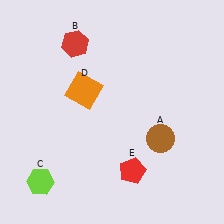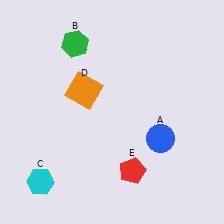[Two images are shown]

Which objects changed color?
A changed from brown to blue. B changed from red to green. C changed from lime to cyan.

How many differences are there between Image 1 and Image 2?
There are 3 differences between the two images.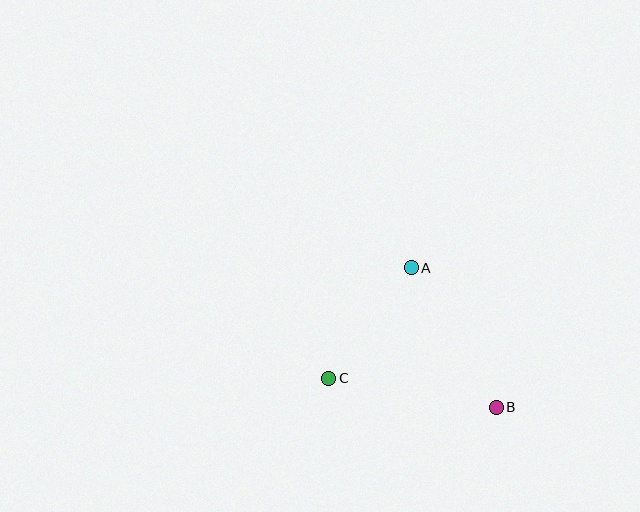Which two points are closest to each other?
Points A and C are closest to each other.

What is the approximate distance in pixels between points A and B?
The distance between A and B is approximately 163 pixels.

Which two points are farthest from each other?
Points B and C are farthest from each other.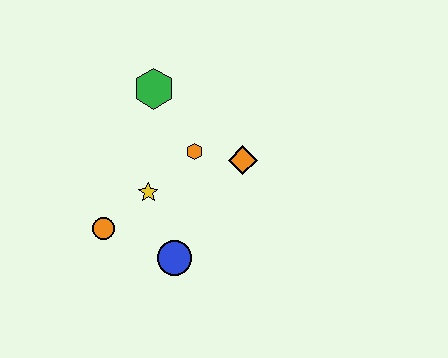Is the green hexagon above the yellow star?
Yes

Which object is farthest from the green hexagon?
The blue circle is farthest from the green hexagon.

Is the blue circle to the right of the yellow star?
Yes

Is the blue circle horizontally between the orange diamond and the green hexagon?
Yes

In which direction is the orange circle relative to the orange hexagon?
The orange circle is to the left of the orange hexagon.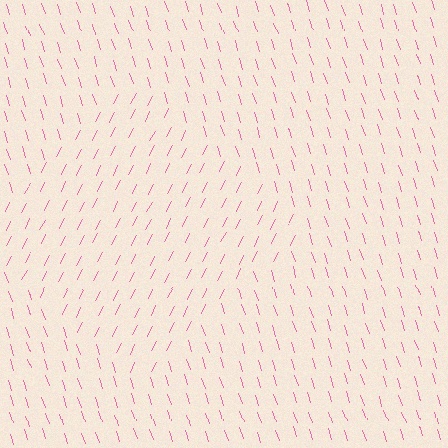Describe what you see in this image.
The image is filled with small pink line segments. A diamond region in the image has lines oriented differently from the surrounding lines, creating a visible texture boundary.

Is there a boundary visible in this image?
Yes, there is a texture boundary formed by a change in line orientation.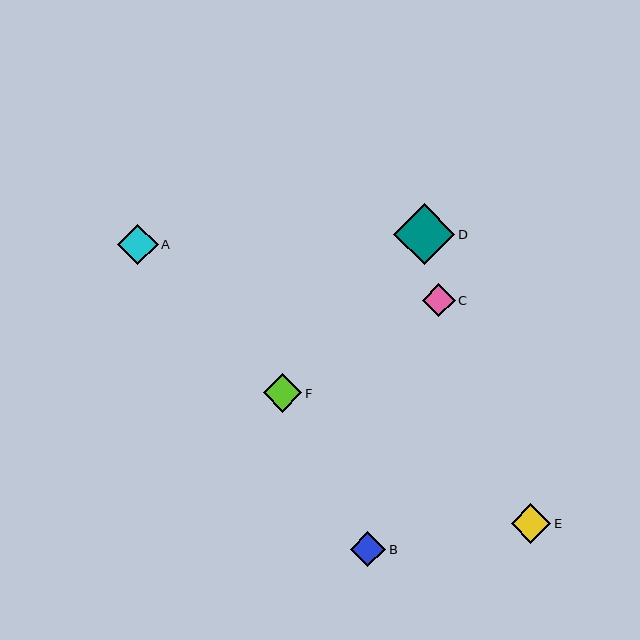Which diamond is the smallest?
Diamond C is the smallest with a size of approximately 33 pixels.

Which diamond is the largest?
Diamond D is the largest with a size of approximately 61 pixels.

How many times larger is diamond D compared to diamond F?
Diamond D is approximately 1.6 times the size of diamond F.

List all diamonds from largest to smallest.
From largest to smallest: D, A, E, F, B, C.